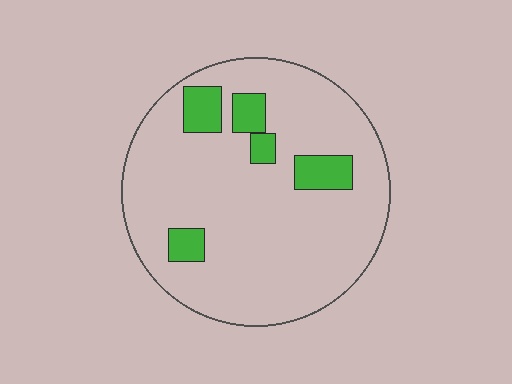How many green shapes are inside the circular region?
5.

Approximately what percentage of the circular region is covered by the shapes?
Approximately 15%.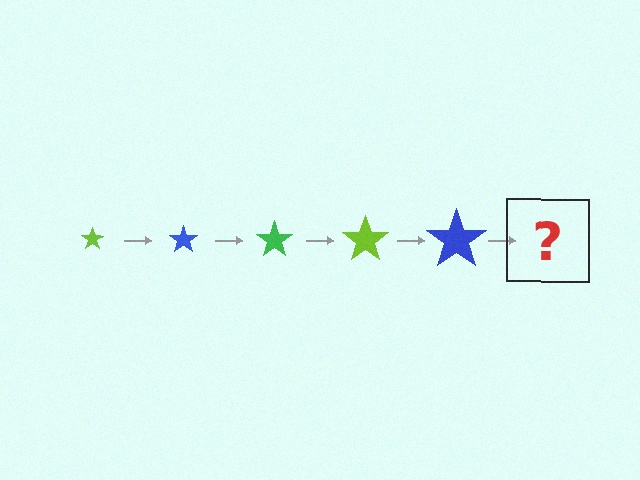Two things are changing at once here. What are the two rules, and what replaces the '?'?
The two rules are that the star grows larger each step and the color cycles through lime, blue, and green. The '?' should be a green star, larger than the previous one.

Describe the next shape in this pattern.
It should be a green star, larger than the previous one.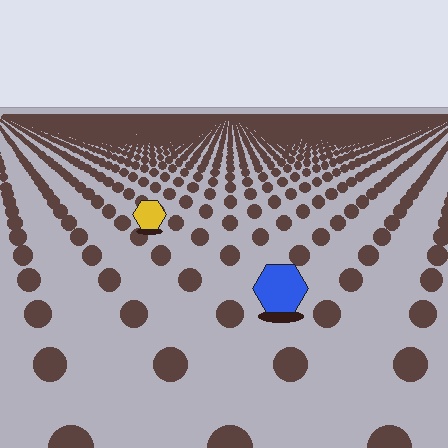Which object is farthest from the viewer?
The yellow hexagon is farthest from the viewer. It appears smaller and the ground texture around it is denser.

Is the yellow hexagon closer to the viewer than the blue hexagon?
No. The blue hexagon is closer — you can tell from the texture gradient: the ground texture is coarser near it.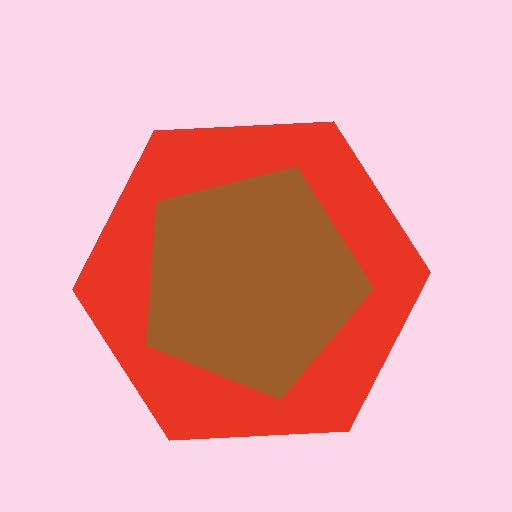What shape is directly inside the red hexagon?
The brown pentagon.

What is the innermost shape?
The brown pentagon.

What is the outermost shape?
The red hexagon.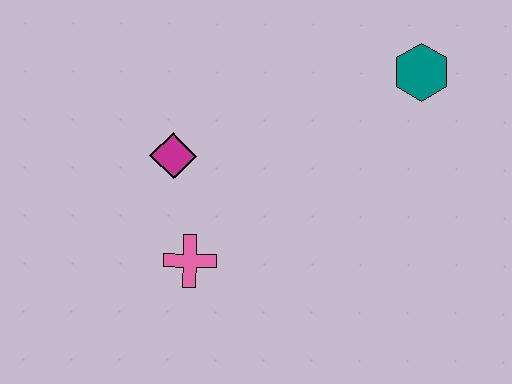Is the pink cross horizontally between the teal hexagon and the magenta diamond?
Yes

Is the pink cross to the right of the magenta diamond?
Yes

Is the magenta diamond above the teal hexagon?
No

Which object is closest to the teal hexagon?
The magenta diamond is closest to the teal hexagon.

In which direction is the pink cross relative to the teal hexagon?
The pink cross is to the left of the teal hexagon.